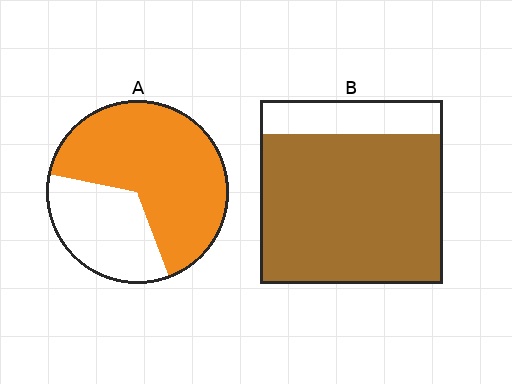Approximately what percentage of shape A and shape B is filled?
A is approximately 65% and B is approximately 80%.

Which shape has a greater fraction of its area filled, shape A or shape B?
Shape B.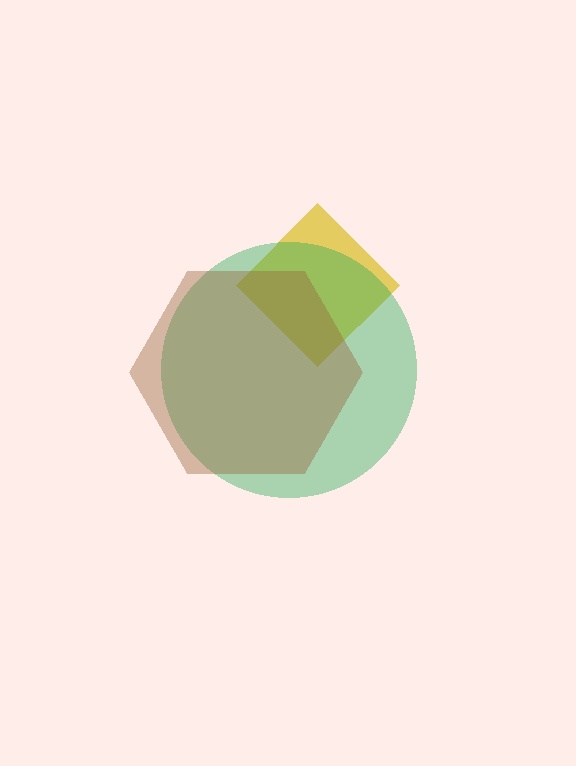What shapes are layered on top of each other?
The layered shapes are: a yellow diamond, a green circle, a brown hexagon.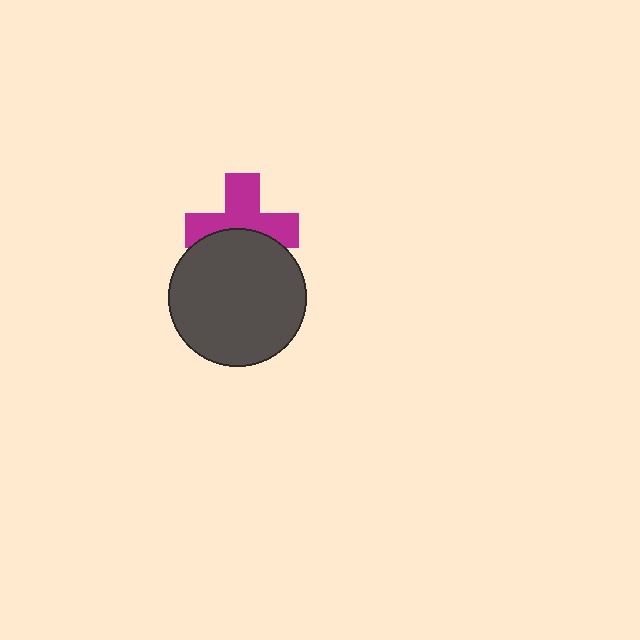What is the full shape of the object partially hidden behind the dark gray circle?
The partially hidden object is a magenta cross.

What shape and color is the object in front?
The object in front is a dark gray circle.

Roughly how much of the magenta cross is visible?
About half of it is visible (roughly 60%).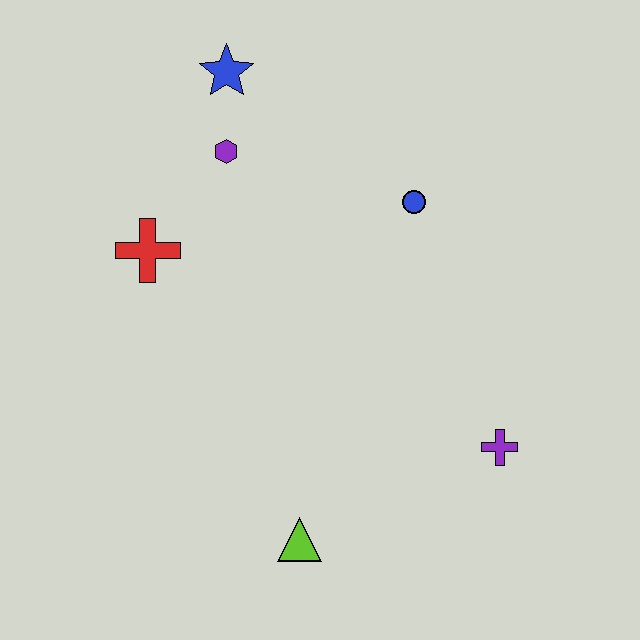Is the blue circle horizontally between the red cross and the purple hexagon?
No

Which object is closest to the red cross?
The purple hexagon is closest to the red cross.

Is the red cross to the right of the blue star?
No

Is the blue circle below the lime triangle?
No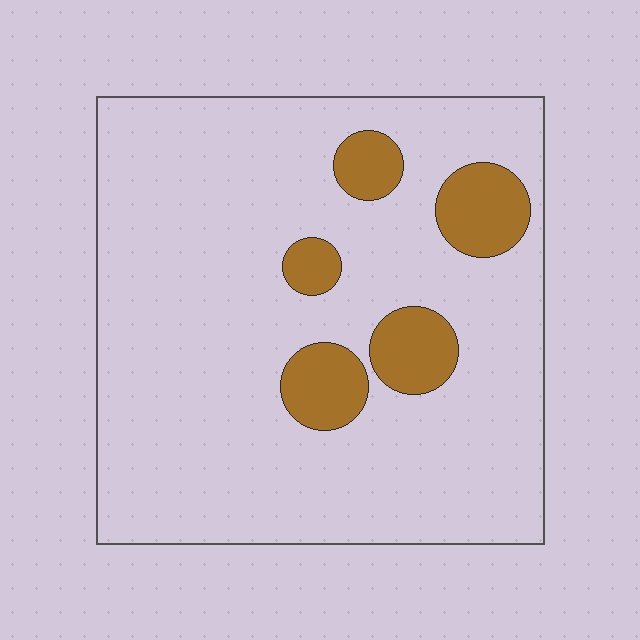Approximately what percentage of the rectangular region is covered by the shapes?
Approximately 15%.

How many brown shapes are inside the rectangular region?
5.